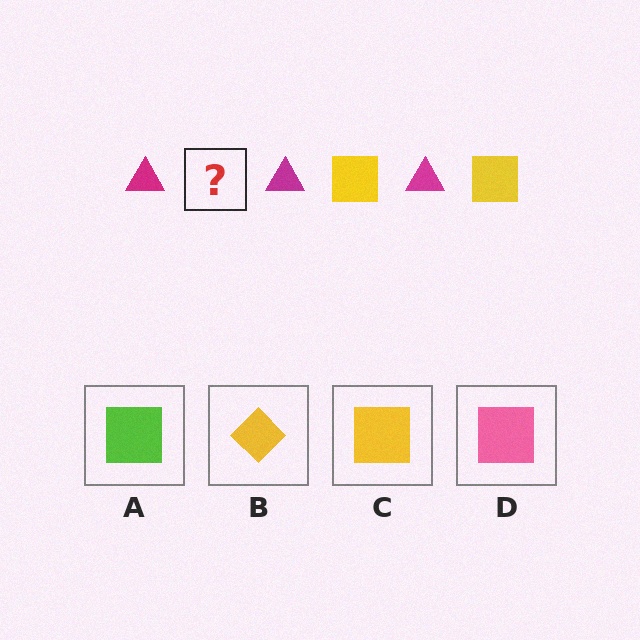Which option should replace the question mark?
Option C.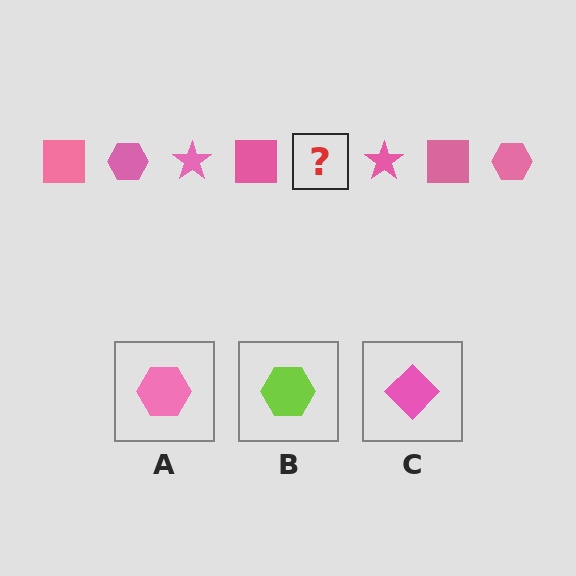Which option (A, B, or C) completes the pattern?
A.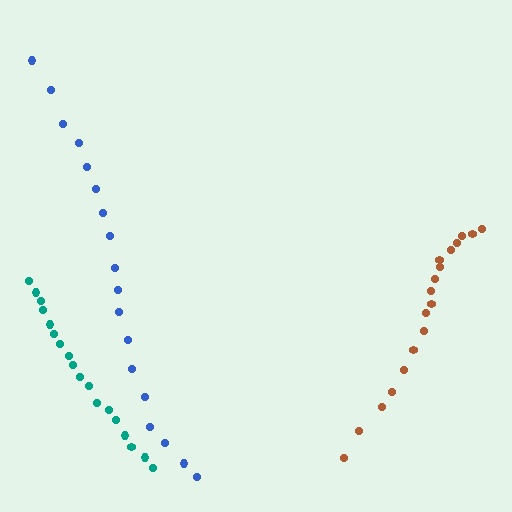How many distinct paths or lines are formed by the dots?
There are 3 distinct paths.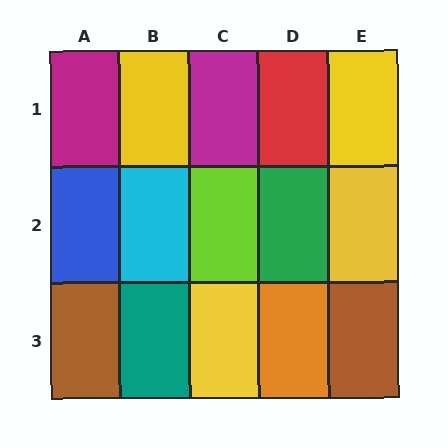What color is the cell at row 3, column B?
Teal.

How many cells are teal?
1 cell is teal.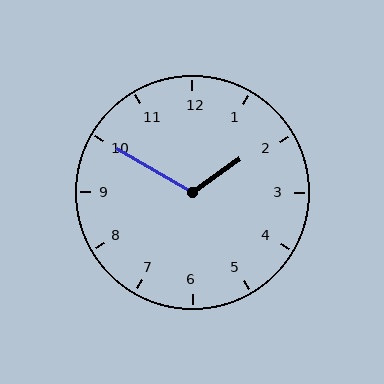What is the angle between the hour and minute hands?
Approximately 115 degrees.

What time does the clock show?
1:50.